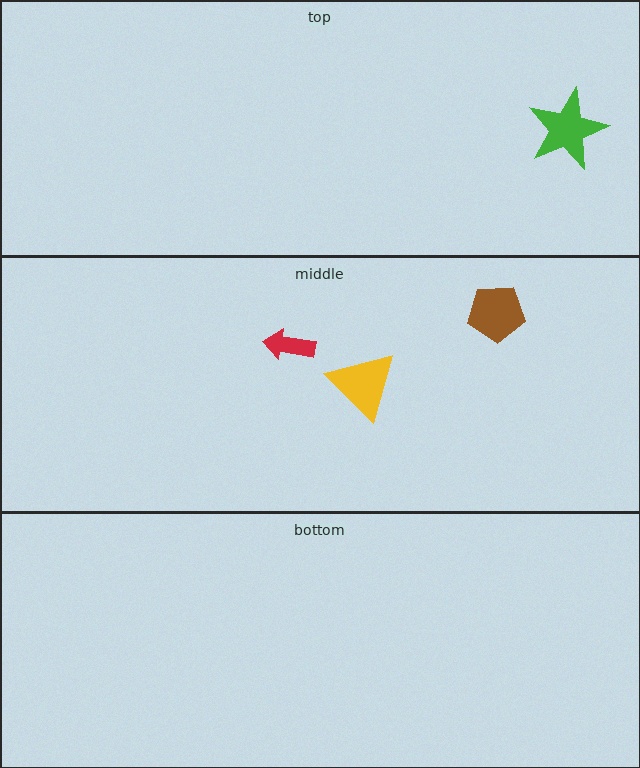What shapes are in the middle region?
The yellow triangle, the red arrow, the brown pentagon.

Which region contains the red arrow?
The middle region.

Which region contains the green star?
The top region.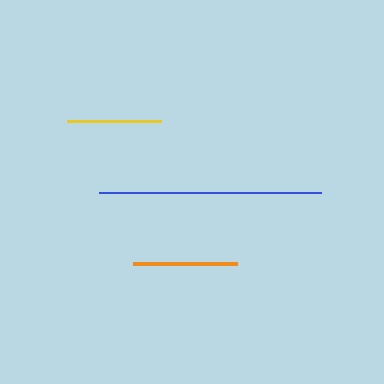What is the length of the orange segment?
The orange segment is approximately 104 pixels long.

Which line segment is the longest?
The blue line is the longest at approximately 222 pixels.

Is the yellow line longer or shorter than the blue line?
The blue line is longer than the yellow line.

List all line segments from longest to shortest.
From longest to shortest: blue, orange, yellow.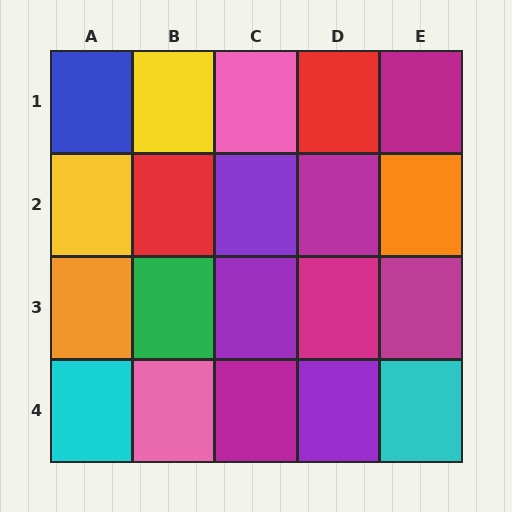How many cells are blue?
1 cell is blue.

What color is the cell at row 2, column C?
Purple.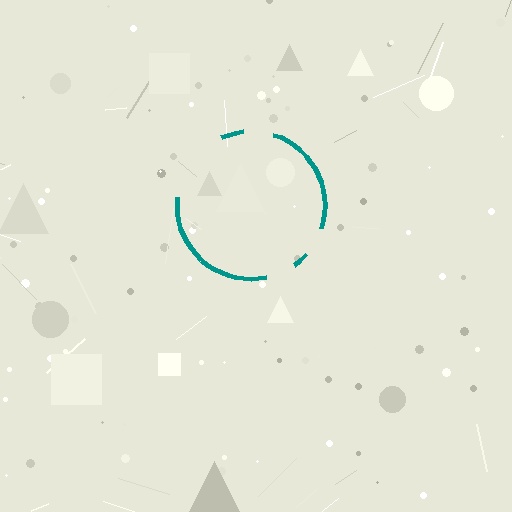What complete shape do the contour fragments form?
The contour fragments form a circle.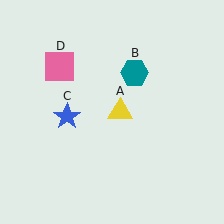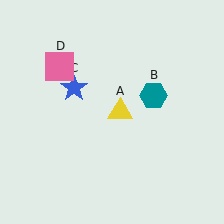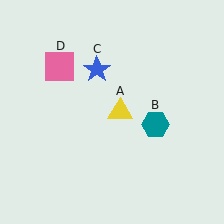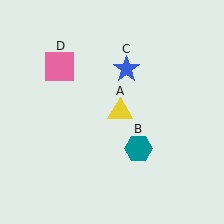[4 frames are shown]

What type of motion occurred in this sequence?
The teal hexagon (object B), blue star (object C) rotated clockwise around the center of the scene.